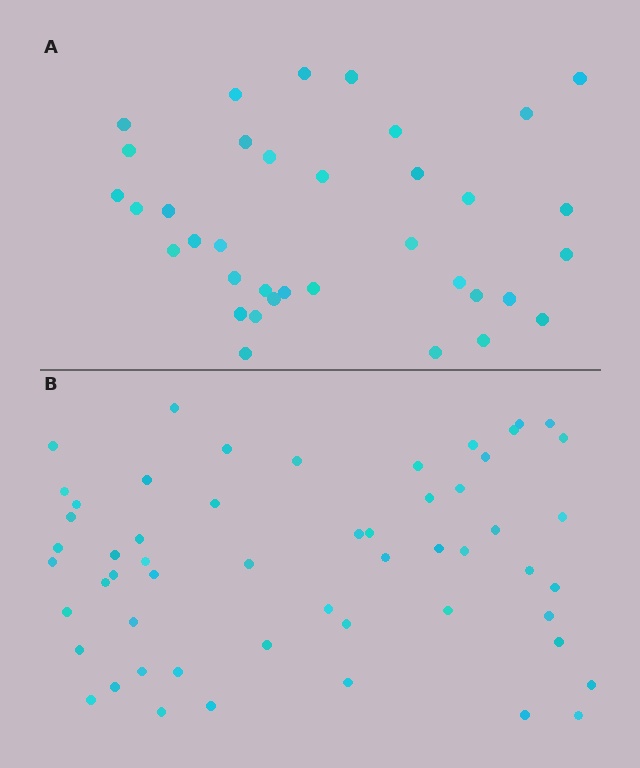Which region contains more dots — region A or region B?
Region B (the bottom region) has more dots.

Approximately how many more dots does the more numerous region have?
Region B has approximately 20 more dots than region A.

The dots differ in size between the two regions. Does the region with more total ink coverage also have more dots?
No. Region A has more total ink coverage because its dots are larger, but region B actually contains more individual dots. Total area can be misleading — the number of items is what matters here.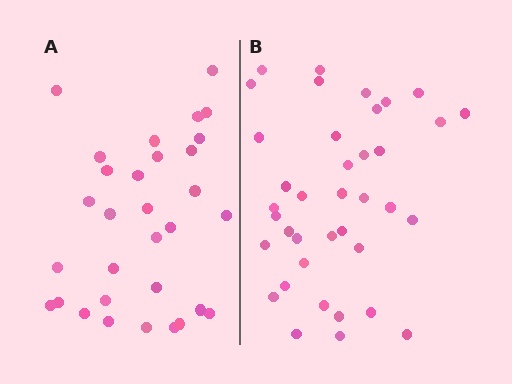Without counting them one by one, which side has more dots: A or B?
Region B (the right region) has more dots.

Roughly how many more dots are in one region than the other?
Region B has roughly 8 or so more dots than region A.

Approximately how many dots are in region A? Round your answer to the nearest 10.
About 30 dots. (The exact count is 31, which rounds to 30.)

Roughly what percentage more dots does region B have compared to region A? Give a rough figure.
About 25% more.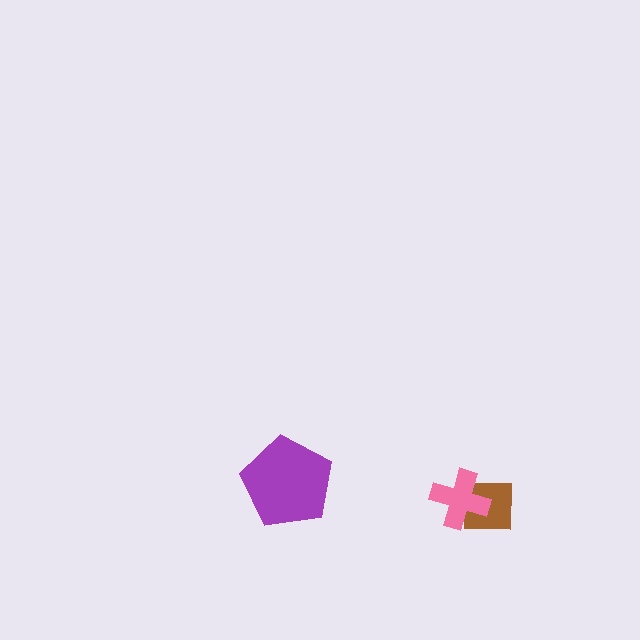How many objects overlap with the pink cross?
1 object overlaps with the pink cross.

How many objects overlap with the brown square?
1 object overlaps with the brown square.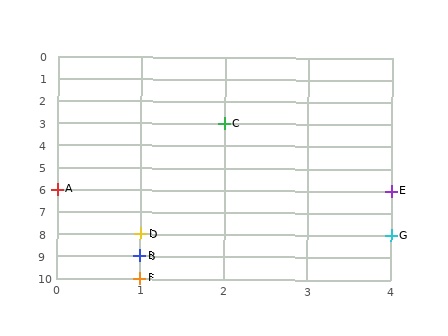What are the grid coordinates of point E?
Point E is at grid coordinates (4, 6).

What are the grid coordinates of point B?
Point B is at grid coordinates (1, 9).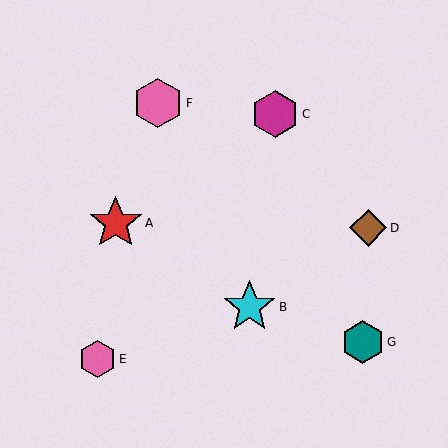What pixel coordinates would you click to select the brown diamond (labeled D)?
Click at (368, 228) to select the brown diamond D.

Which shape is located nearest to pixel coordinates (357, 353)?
The teal hexagon (labeled G) at (363, 342) is nearest to that location.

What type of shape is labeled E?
Shape E is a pink hexagon.